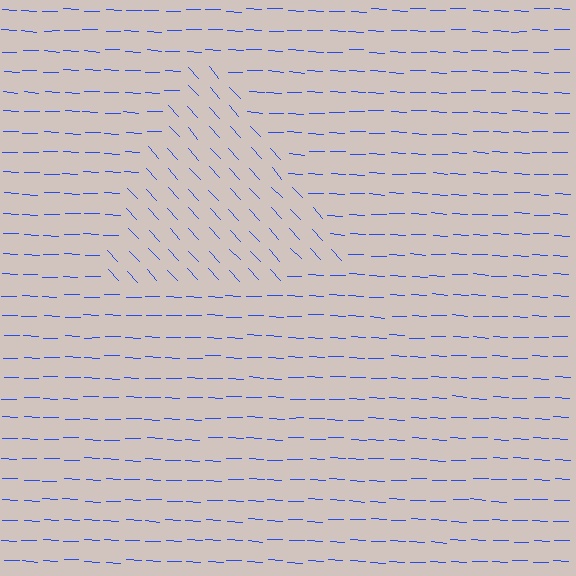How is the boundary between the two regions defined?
The boundary is defined purely by a change in line orientation (approximately 45 degrees difference). All lines are the same color and thickness.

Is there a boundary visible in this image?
Yes, there is a texture boundary formed by a change in line orientation.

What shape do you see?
I see a triangle.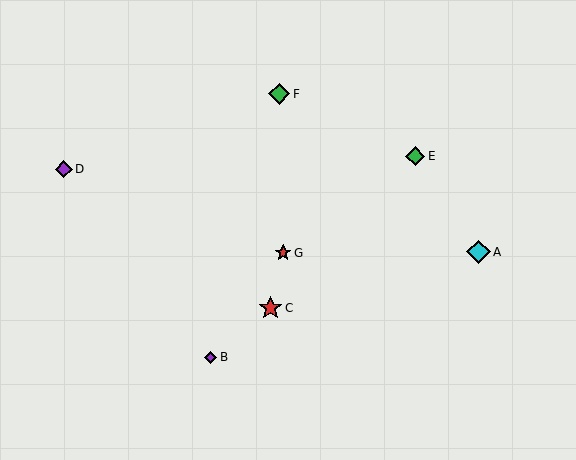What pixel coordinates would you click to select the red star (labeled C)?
Click at (270, 308) to select the red star C.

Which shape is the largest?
The red star (labeled C) is the largest.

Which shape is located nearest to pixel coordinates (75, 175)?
The purple diamond (labeled D) at (64, 169) is nearest to that location.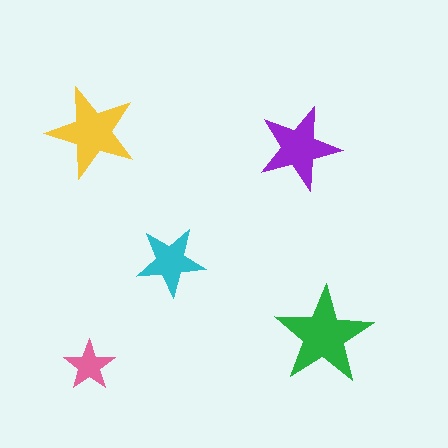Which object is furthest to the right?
The green star is rightmost.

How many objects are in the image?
There are 5 objects in the image.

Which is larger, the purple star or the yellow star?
The yellow one.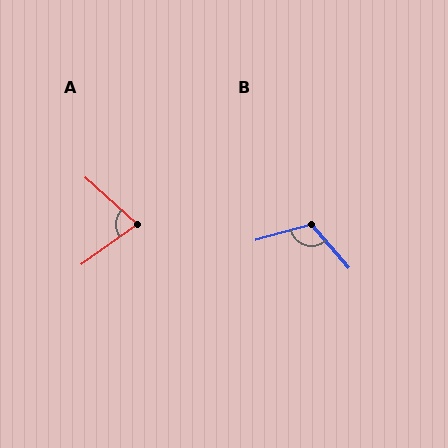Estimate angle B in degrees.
Approximately 116 degrees.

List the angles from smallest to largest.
A (77°), B (116°).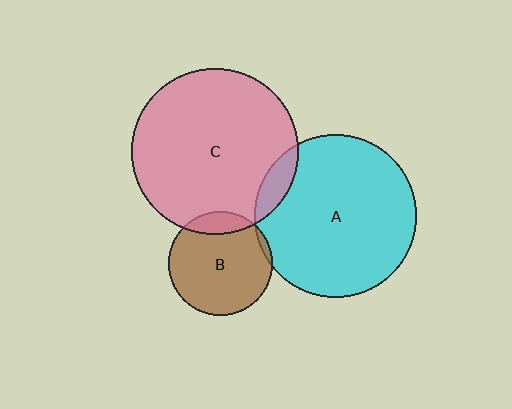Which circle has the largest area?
Circle C (pink).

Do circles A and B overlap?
Yes.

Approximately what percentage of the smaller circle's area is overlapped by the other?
Approximately 5%.